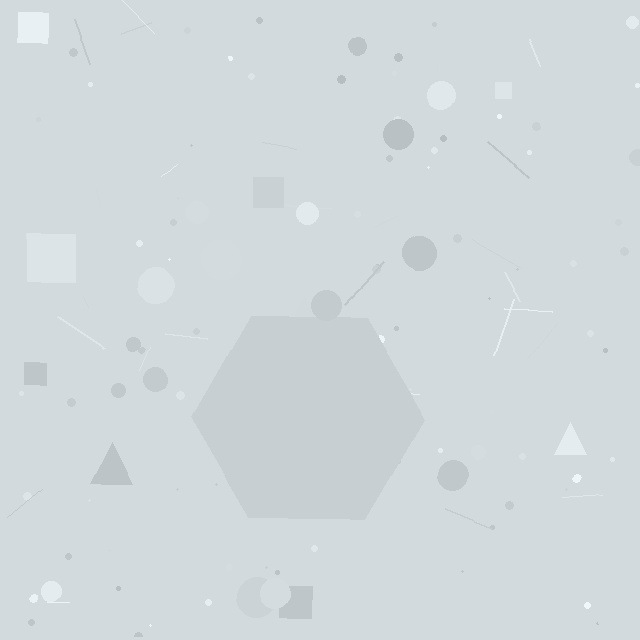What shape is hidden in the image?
A hexagon is hidden in the image.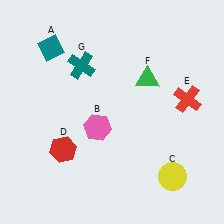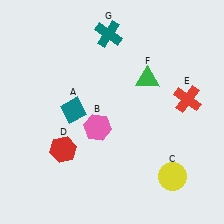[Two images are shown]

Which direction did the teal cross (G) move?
The teal cross (G) moved up.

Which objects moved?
The objects that moved are: the teal diamond (A), the teal cross (G).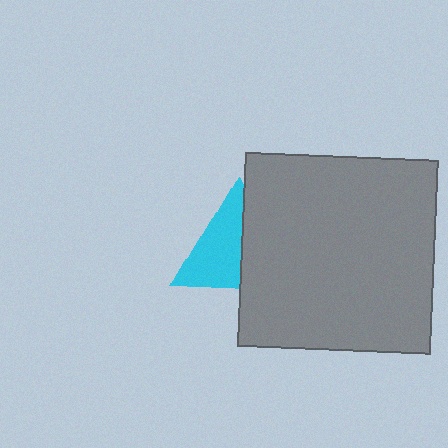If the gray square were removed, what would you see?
You would see the complete cyan triangle.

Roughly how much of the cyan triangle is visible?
About half of it is visible (roughly 56%).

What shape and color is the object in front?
The object in front is a gray square.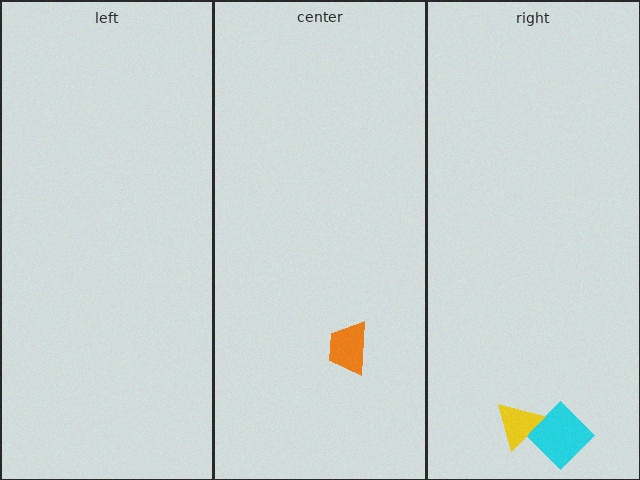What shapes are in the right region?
The cyan diamond, the yellow triangle.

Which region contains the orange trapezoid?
The center region.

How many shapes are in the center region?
1.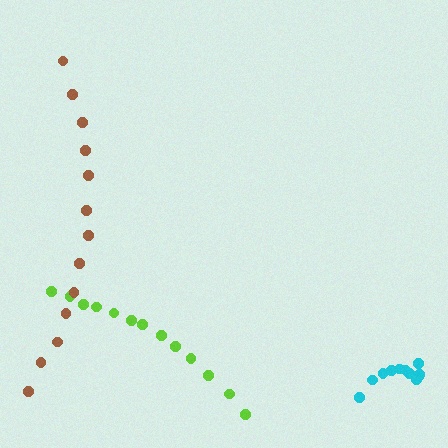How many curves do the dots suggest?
There are 3 distinct paths.